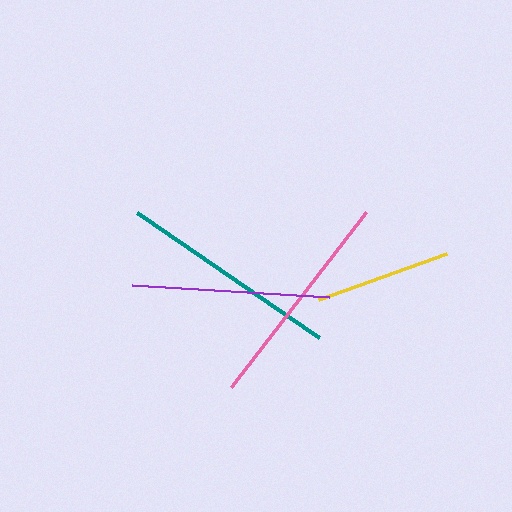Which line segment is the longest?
The teal line is the longest at approximately 221 pixels.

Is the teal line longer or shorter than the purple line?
The teal line is longer than the purple line.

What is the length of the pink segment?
The pink segment is approximately 220 pixels long.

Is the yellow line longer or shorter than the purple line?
The purple line is longer than the yellow line.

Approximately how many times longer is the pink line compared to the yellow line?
The pink line is approximately 1.6 times the length of the yellow line.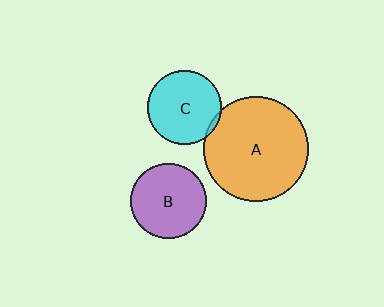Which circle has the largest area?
Circle A (orange).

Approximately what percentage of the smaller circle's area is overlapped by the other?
Approximately 5%.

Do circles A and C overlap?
Yes.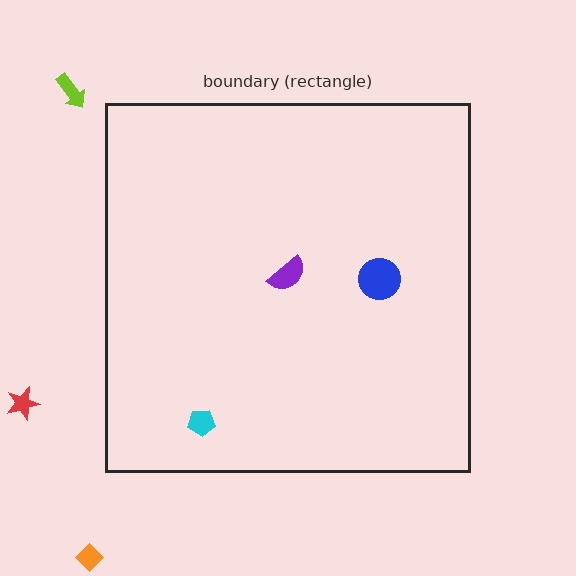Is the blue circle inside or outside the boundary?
Inside.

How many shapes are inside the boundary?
3 inside, 3 outside.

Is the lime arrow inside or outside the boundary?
Outside.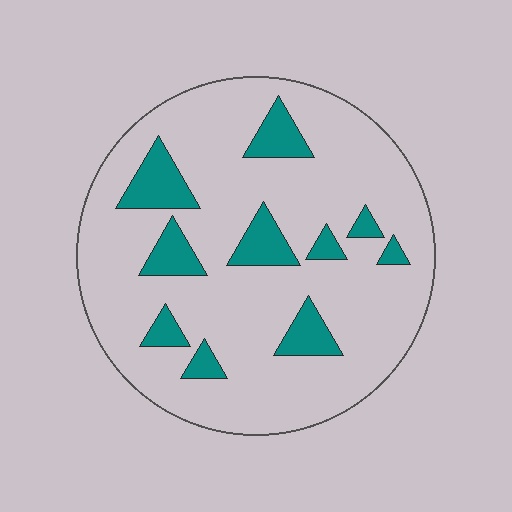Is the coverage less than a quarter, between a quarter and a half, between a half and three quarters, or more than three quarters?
Less than a quarter.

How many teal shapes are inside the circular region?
10.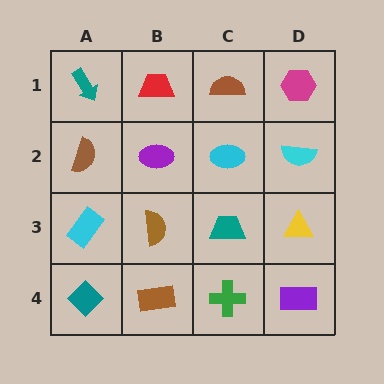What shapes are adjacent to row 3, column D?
A cyan semicircle (row 2, column D), a purple rectangle (row 4, column D), a teal trapezoid (row 3, column C).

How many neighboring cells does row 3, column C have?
4.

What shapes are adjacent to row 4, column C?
A teal trapezoid (row 3, column C), a brown rectangle (row 4, column B), a purple rectangle (row 4, column D).